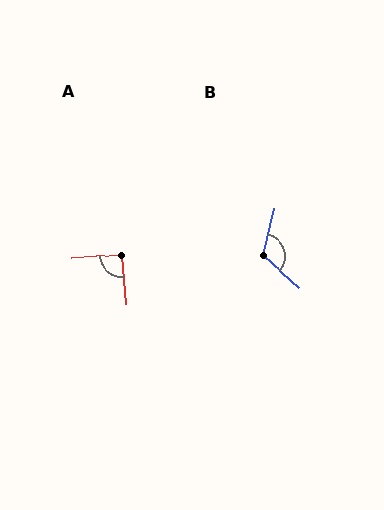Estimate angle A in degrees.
Approximately 90 degrees.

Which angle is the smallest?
A, at approximately 90 degrees.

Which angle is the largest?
B, at approximately 118 degrees.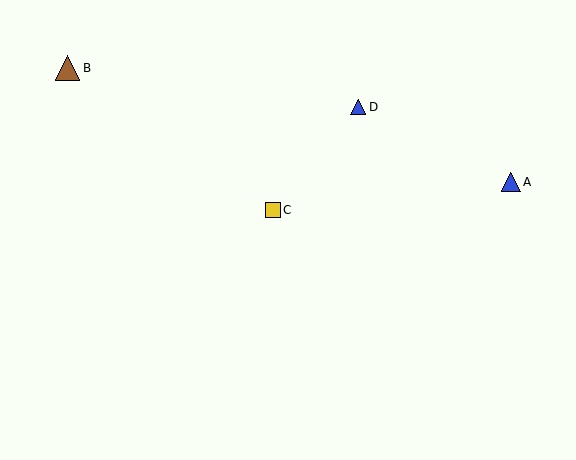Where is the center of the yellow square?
The center of the yellow square is at (273, 210).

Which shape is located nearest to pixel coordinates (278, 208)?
The yellow square (labeled C) at (273, 210) is nearest to that location.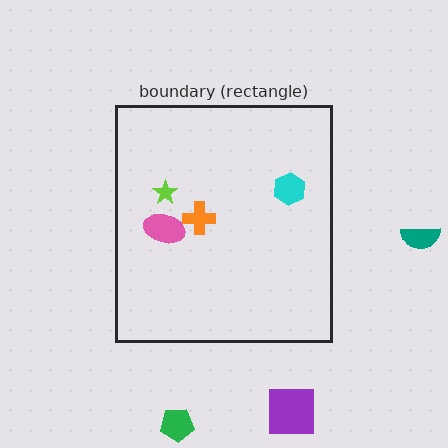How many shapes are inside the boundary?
4 inside, 3 outside.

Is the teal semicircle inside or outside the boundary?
Outside.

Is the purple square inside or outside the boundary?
Outside.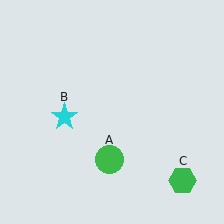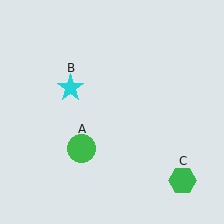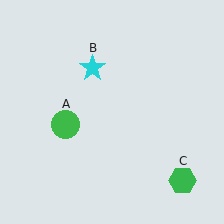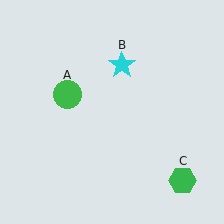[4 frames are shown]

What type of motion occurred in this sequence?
The green circle (object A), cyan star (object B) rotated clockwise around the center of the scene.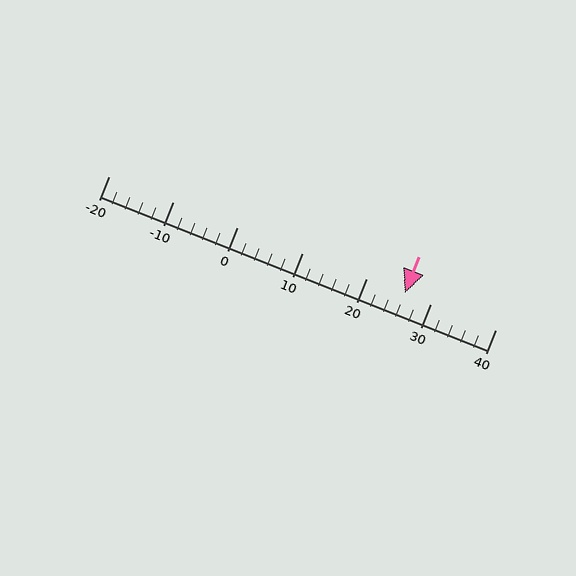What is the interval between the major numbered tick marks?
The major tick marks are spaced 10 units apart.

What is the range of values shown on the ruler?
The ruler shows values from -20 to 40.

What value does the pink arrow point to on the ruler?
The pink arrow points to approximately 26.